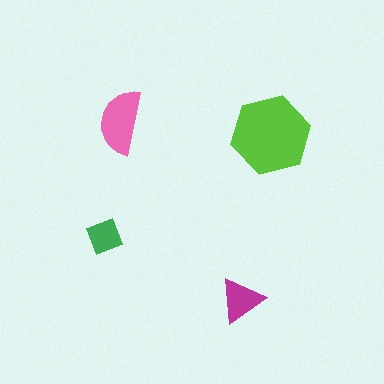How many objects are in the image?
There are 4 objects in the image.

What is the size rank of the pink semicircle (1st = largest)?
2nd.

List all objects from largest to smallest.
The lime hexagon, the pink semicircle, the magenta triangle, the green square.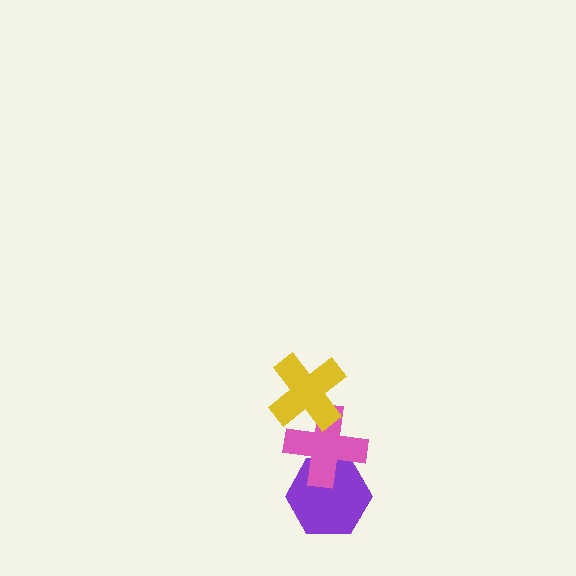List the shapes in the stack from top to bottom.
From top to bottom: the yellow cross, the pink cross, the purple hexagon.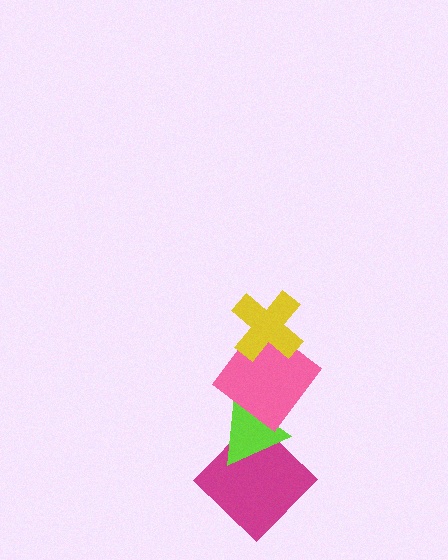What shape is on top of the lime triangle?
The pink diamond is on top of the lime triangle.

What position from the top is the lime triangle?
The lime triangle is 3rd from the top.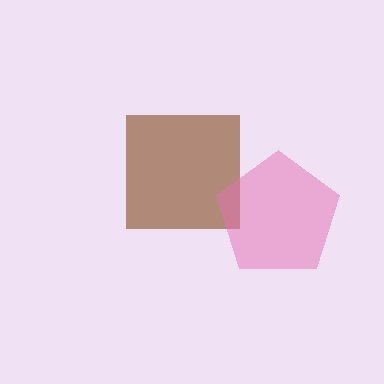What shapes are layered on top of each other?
The layered shapes are: a brown square, a pink pentagon.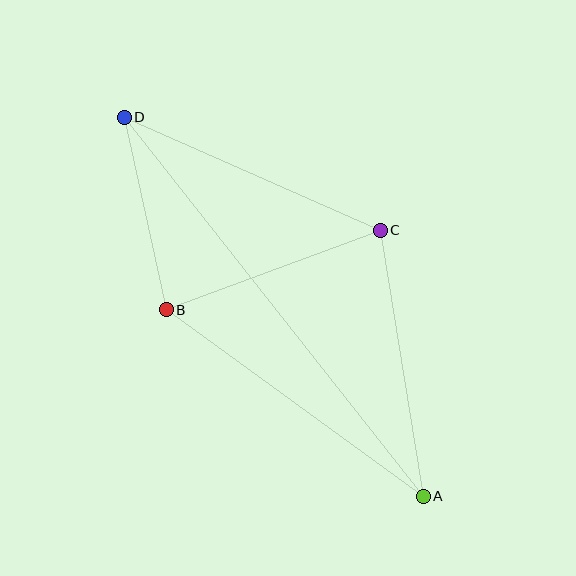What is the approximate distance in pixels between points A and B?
The distance between A and B is approximately 317 pixels.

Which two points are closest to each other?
Points B and D are closest to each other.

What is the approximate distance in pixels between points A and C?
The distance between A and C is approximately 269 pixels.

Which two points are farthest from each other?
Points A and D are farthest from each other.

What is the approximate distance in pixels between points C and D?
The distance between C and D is approximately 280 pixels.